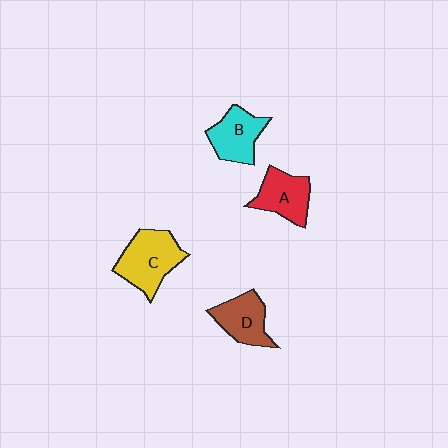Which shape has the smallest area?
Shape D (brown).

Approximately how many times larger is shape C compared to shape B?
Approximately 1.3 times.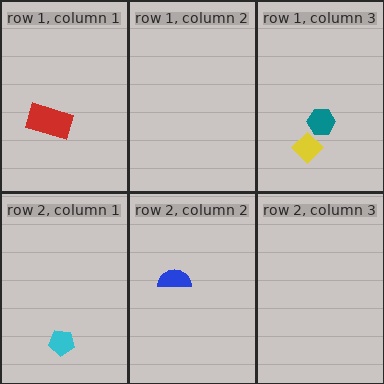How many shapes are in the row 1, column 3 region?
2.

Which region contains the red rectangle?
The row 1, column 1 region.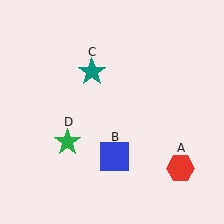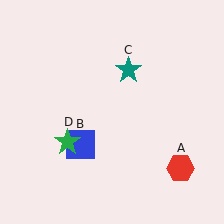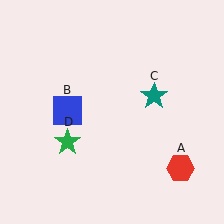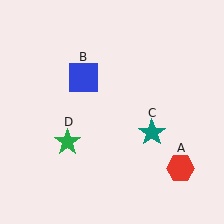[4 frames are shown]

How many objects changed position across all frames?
2 objects changed position: blue square (object B), teal star (object C).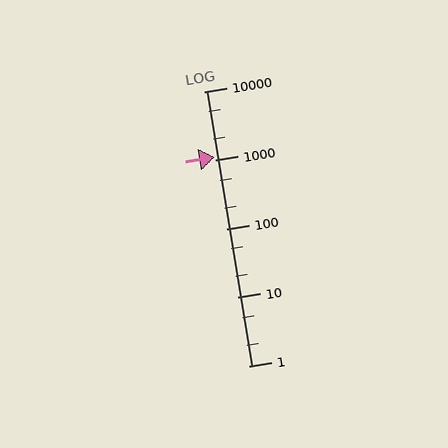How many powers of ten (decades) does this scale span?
The scale spans 4 decades, from 1 to 10000.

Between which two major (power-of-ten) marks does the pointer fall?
The pointer is between 1000 and 10000.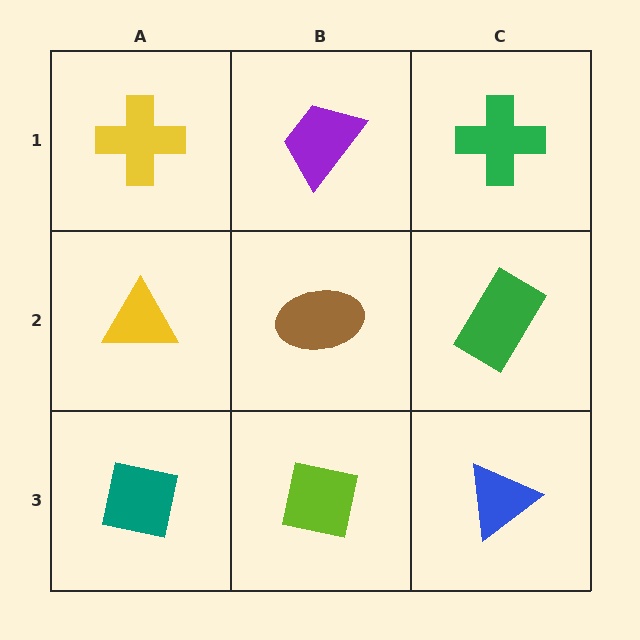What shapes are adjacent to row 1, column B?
A brown ellipse (row 2, column B), a yellow cross (row 1, column A), a green cross (row 1, column C).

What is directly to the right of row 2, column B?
A green rectangle.